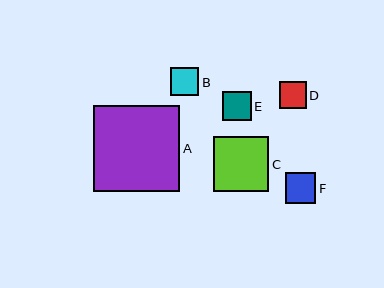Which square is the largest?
Square A is the largest with a size of approximately 86 pixels.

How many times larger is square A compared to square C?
Square A is approximately 1.6 times the size of square C.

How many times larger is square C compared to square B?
Square C is approximately 2.0 times the size of square B.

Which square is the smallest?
Square D is the smallest with a size of approximately 27 pixels.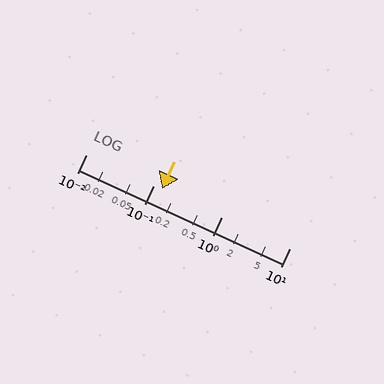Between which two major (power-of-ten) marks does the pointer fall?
The pointer is between 0.1 and 1.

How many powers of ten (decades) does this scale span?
The scale spans 3 decades, from 0.01 to 10.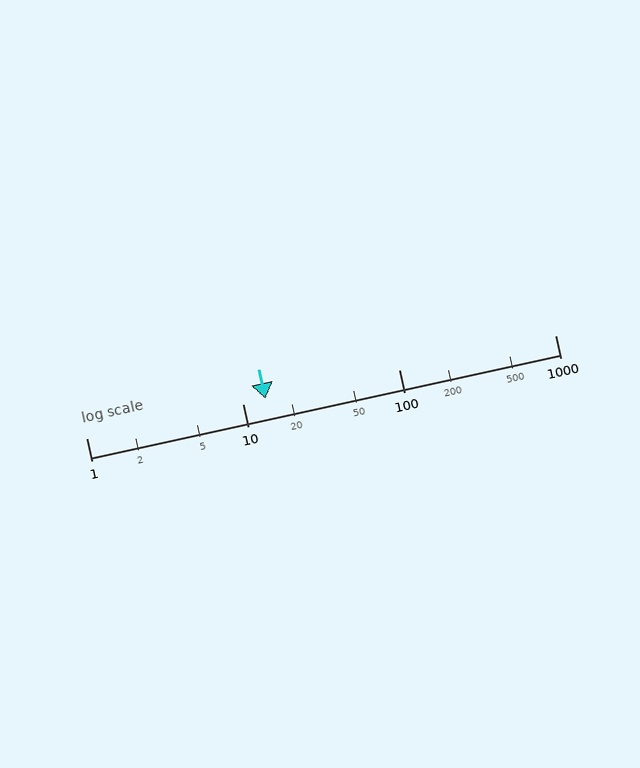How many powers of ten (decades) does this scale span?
The scale spans 3 decades, from 1 to 1000.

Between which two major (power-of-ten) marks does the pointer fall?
The pointer is between 10 and 100.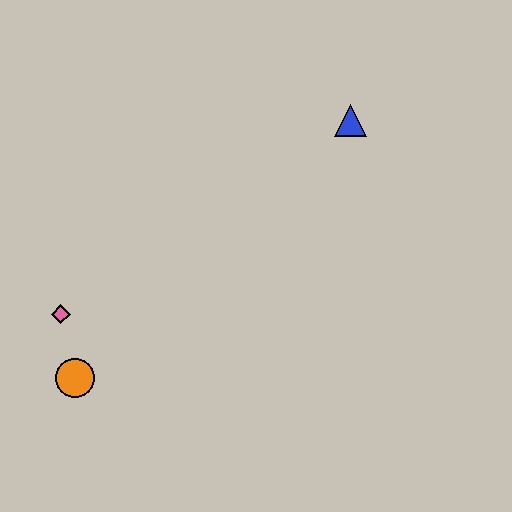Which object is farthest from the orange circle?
The blue triangle is farthest from the orange circle.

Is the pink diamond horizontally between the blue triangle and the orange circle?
No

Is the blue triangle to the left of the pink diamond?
No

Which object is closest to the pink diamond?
The orange circle is closest to the pink diamond.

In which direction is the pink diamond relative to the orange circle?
The pink diamond is above the orange circle.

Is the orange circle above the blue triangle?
No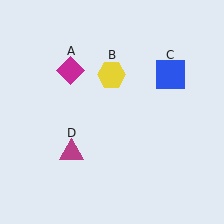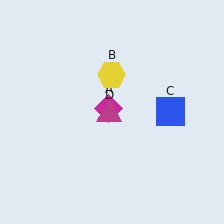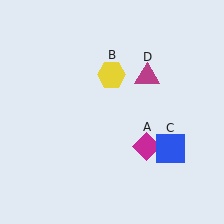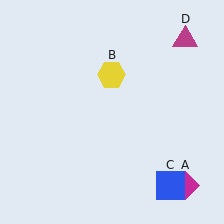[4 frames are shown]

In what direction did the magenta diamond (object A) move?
The magenta diamond (object A) moved down and to the right.